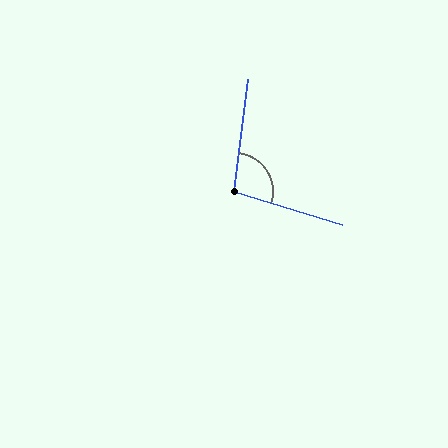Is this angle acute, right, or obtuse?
It is obtuse.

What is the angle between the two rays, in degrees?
Approximately 100 degrees.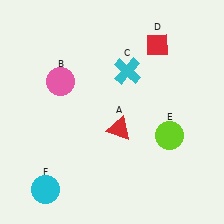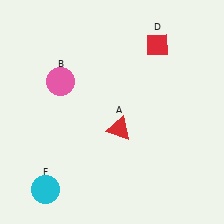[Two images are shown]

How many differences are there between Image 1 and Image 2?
There are 2 differences between the two images.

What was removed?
The cyan cross (C), the lime circle (E) were removed in Image 2.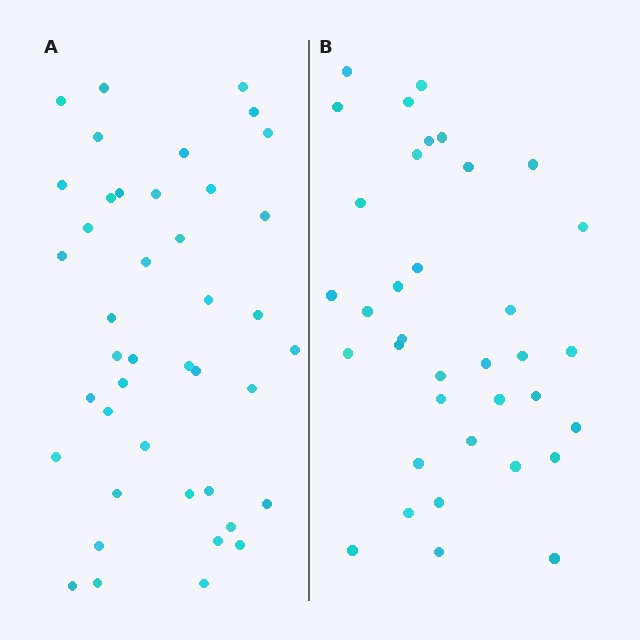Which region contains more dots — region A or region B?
Region A (the left region) has more dots.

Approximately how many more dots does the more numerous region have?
Region A has about 6 more dots than region B.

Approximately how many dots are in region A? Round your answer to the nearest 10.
About 40 dots. (The exact count is 42, which rounds to 40.)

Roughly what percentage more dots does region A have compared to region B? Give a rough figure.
About 15% more.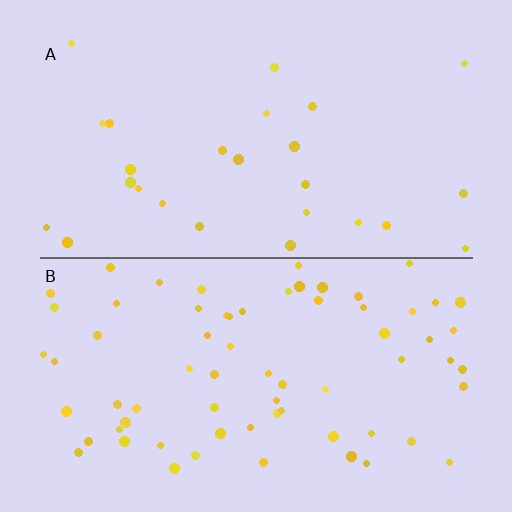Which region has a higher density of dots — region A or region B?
B (the bottom).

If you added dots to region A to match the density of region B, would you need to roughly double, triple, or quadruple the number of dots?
Approximately triple.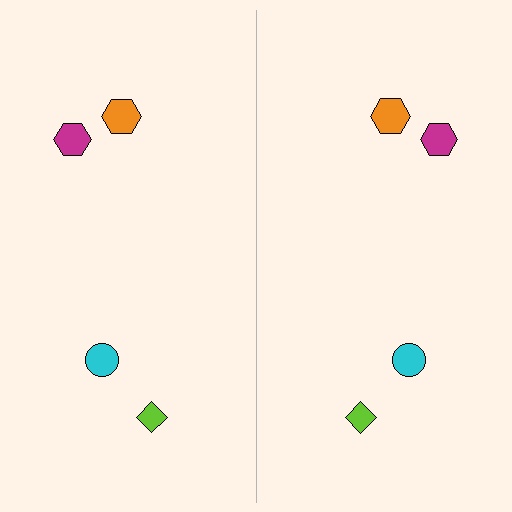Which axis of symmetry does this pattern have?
The pattern has a vertical axis of symmetry running through the center of the image.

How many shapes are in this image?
There are 8 shapes in this image.